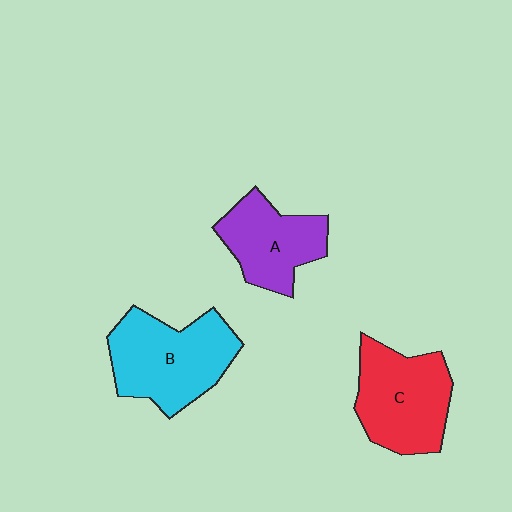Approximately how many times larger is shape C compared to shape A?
Approximately 1.2 times.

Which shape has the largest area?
Shape B (cyan).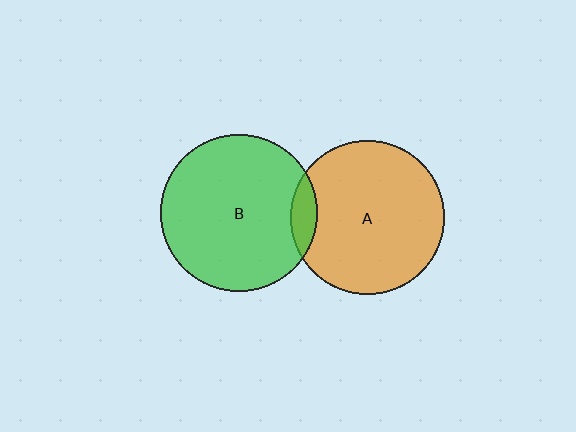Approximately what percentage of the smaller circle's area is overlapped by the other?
Approximately 10%.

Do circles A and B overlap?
Yes.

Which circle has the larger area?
Circle B (green).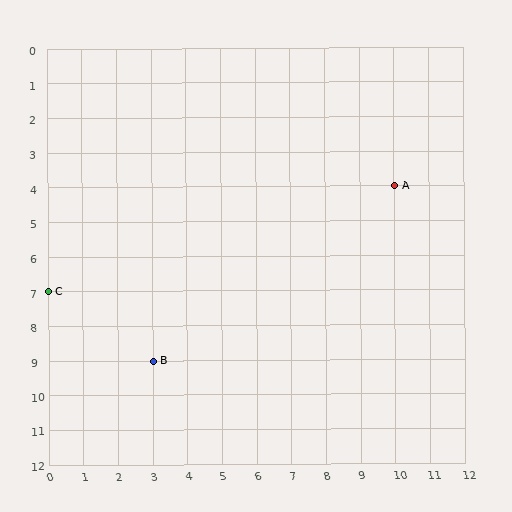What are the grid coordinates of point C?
Point C is at grid coordinates (0, 7).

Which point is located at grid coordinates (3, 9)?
Point B is at (3, 9).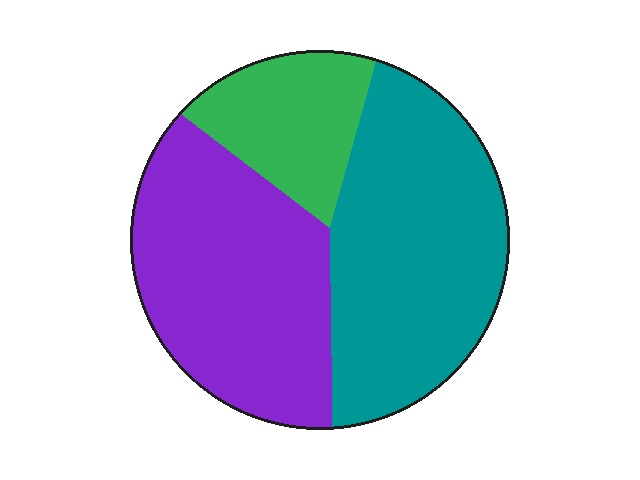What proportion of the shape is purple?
Purple takes up between a quarter and a half of the shape.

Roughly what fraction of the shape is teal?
Teal covers around 45% of the shape.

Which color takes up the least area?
Green, at roughly 15%.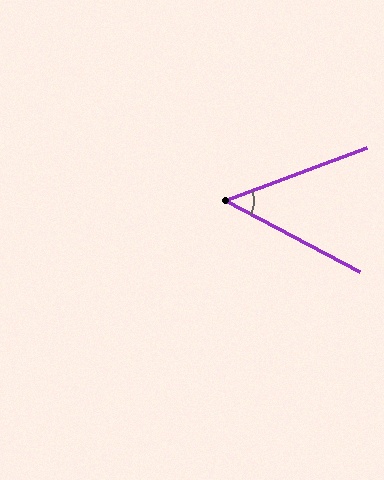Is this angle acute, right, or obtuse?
It is acute.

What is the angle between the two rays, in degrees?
Approximately 49 degrees.